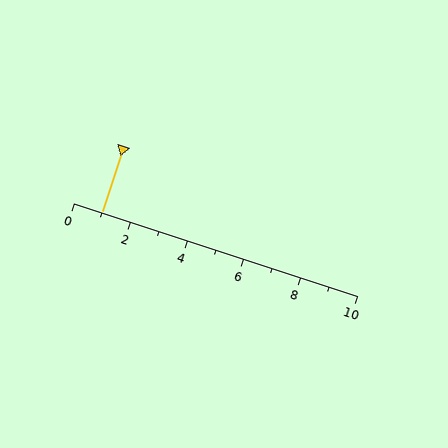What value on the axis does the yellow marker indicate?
The marker indicates approximately 1.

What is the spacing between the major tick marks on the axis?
The major ticks are spaced 2 apart.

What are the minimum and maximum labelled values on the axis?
The axis runs from 0 to 10.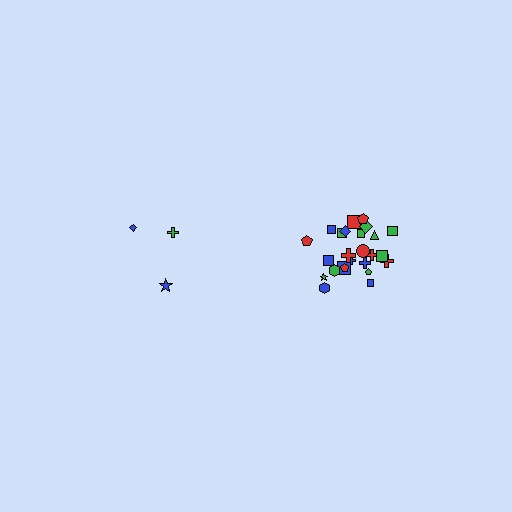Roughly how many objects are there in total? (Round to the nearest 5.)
Roughly 30 objects in total.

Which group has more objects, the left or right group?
The right group.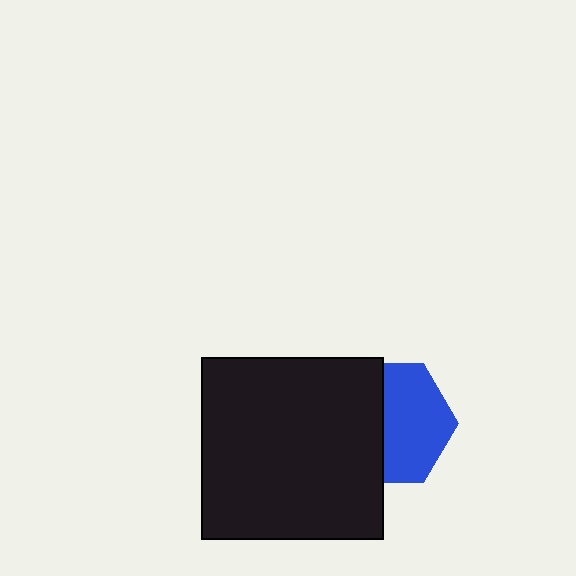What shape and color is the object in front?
The object in front is a black square.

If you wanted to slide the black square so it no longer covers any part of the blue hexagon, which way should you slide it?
Slide it left — that is the most direct way to separate the two shapes.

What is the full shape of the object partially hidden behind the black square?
The partially hidden object is a blue hexagon.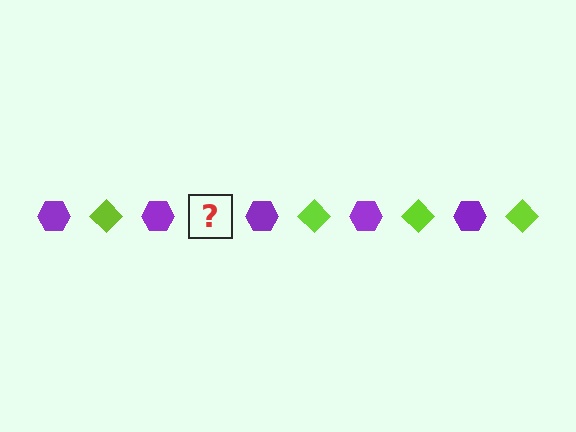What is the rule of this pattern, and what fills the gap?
The rule is that the pattern alternates between purple hexagon and lime diamond. The gap should be filled with a lime diamond.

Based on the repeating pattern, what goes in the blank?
The blank should be a lime diamond.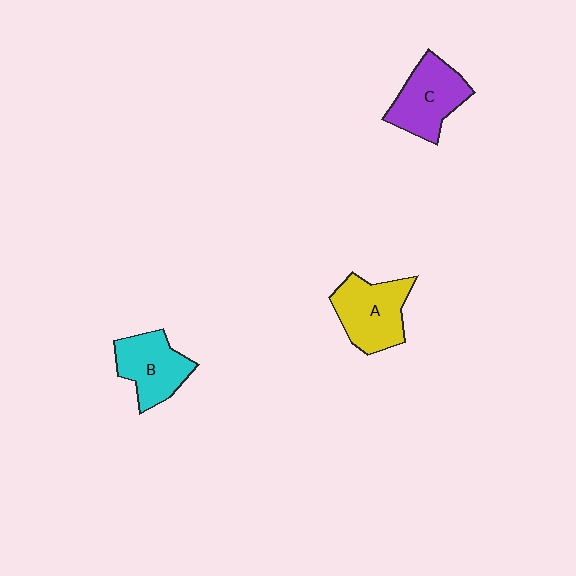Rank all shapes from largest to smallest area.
From largest to smallest: A (yellow), C (purple), B (cyan).